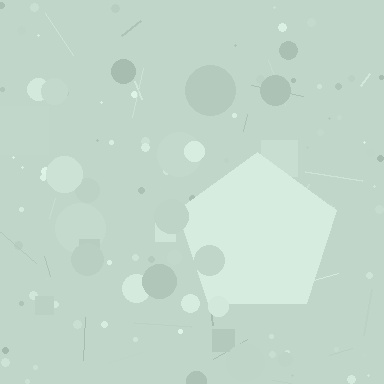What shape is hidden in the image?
A pentagon is hidden in the image.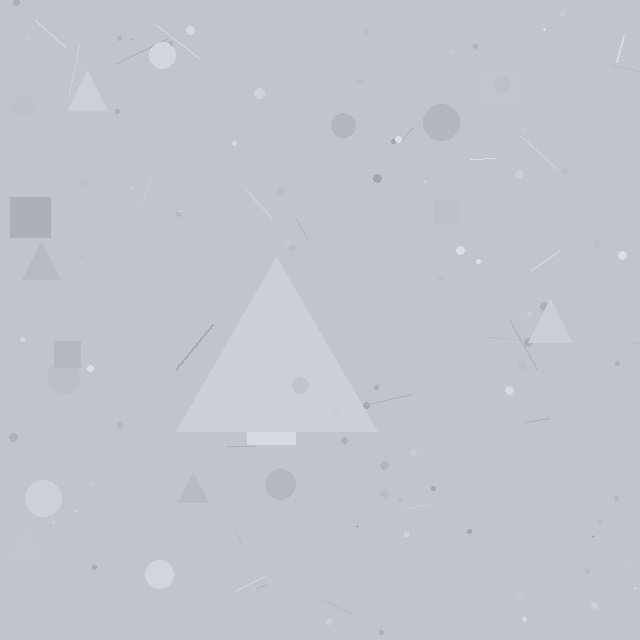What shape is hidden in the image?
A triangle is hidden in the image.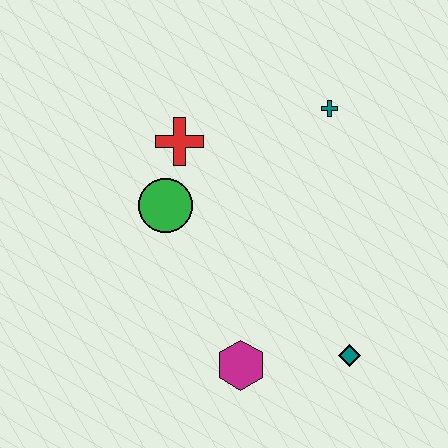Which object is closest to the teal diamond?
The magenta hexagon is closest to the teal diamond.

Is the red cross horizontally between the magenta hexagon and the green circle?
Yes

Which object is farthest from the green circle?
The teal diamond is farthest from the green circle.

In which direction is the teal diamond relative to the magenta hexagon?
The teal diamond is to the right of the magenta hexagon.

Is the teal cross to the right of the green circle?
Yes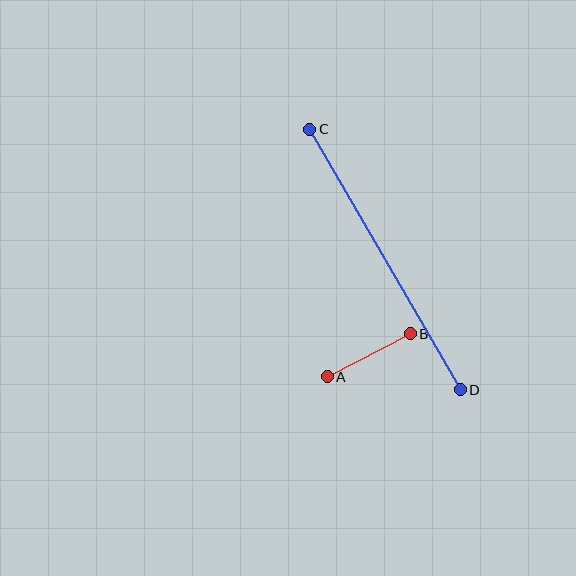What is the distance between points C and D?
The distance is approximately 301 pixels.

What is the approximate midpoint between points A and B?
The midpoint is at approximately (369, 355) pixels.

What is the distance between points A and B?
The distance is approximately 94 pixels.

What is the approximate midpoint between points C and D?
The midpoint is at approximately (385, 260) pixels.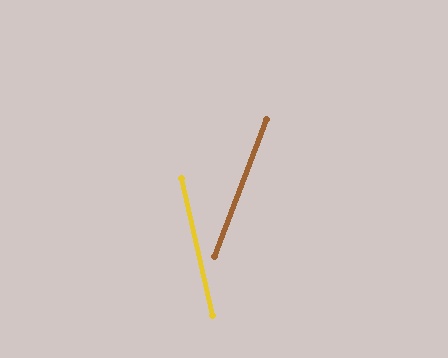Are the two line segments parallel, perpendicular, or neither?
Neither parallel nor perpendicular — they differ by about 34°.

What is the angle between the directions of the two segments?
Approximately 34 degrees.